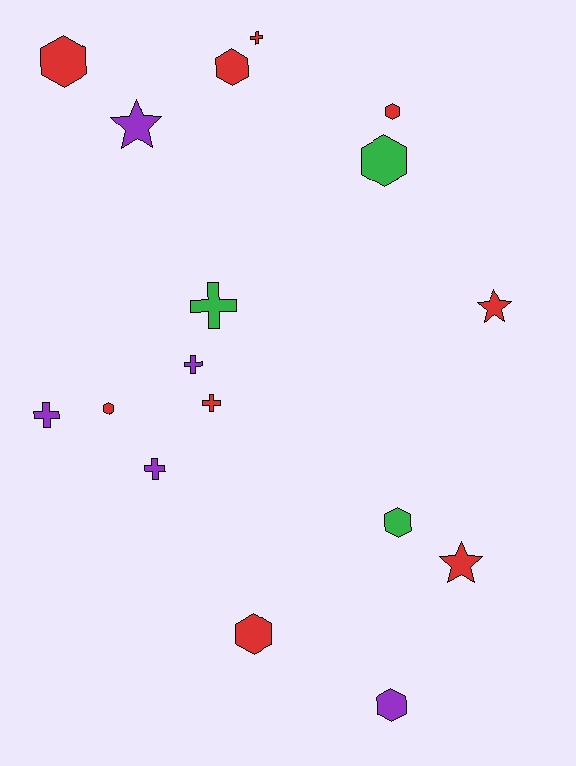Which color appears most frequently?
Red, with 9 objects.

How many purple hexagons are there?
There is 1 purple hexagon.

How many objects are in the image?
There are 17 objects.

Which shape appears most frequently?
Hexagon, with 8 objects.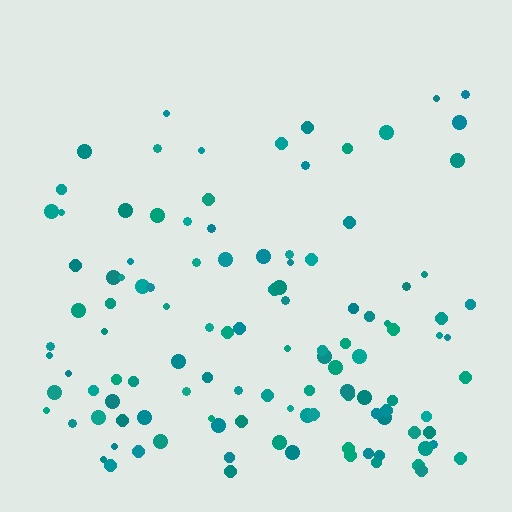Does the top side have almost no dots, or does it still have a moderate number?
Still a moderate number, just noticeably fewer than the bottom.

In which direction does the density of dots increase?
From top to bottom, with the bottom side densest.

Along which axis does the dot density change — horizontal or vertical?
Vertical.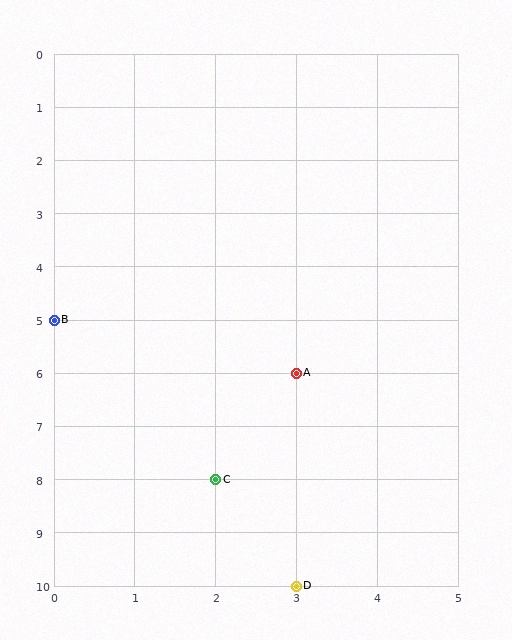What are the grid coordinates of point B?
Point B is at grid coordinates (0, 5).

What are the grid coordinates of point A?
Point A is at grid coordinates (3, 6).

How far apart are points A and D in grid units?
Points A and D are 4 rows apart.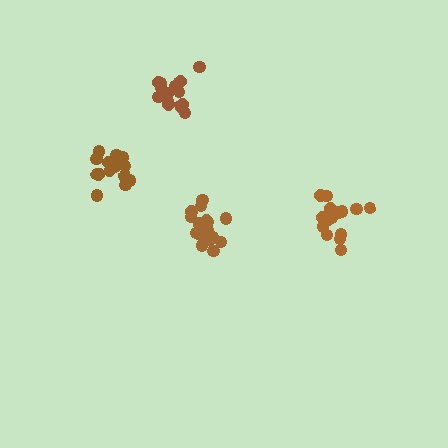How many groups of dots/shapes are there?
There are 4 groups.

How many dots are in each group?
Group 1: 17 dots, Group 2: 17 dots, Group 3: 16 dots, Group 4: 18 dots (68 total).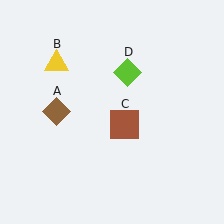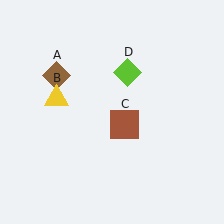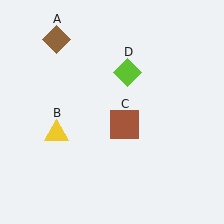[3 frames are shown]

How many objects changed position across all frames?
2 objects changed position: brown diamond (object A), yellow triangle (object B).